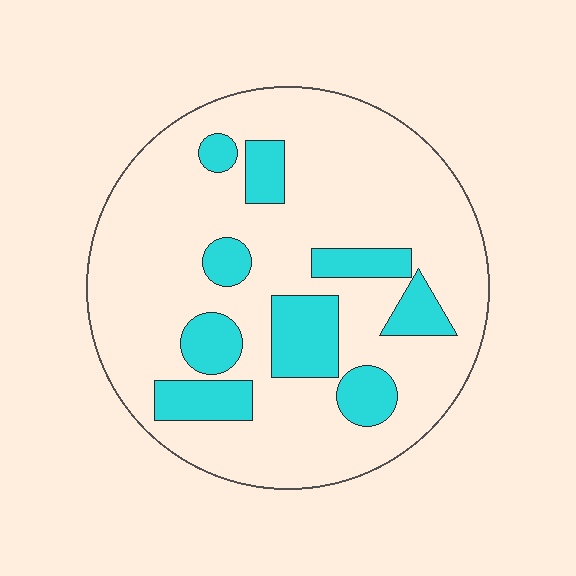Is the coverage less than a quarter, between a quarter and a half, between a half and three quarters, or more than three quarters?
Less than a quarter.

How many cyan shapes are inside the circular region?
9.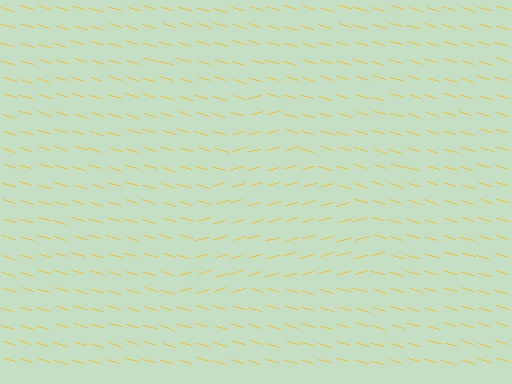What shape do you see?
I see a triangle.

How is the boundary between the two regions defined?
The boundary is defined purely by a change in line orientation (approximately 31 degrees difference). All lines are the same color and thickness.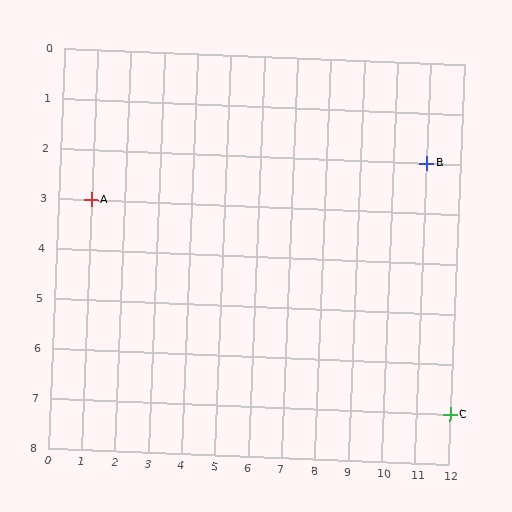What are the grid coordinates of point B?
Point B is at grid coordinates (11, 2).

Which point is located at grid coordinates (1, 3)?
Point A is at (1, 3).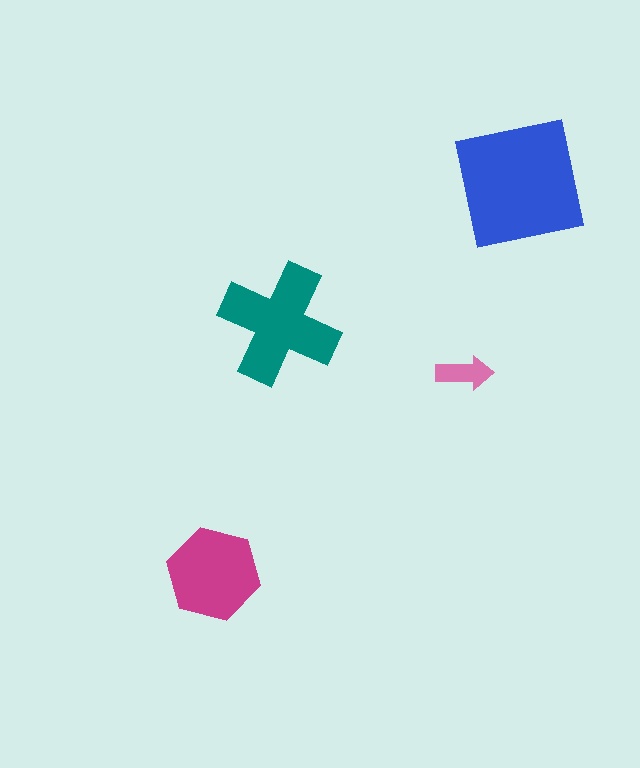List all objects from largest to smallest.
The blue square, the teal cross, the magenta hexagon, the pink arrow.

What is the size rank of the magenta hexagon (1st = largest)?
3rd.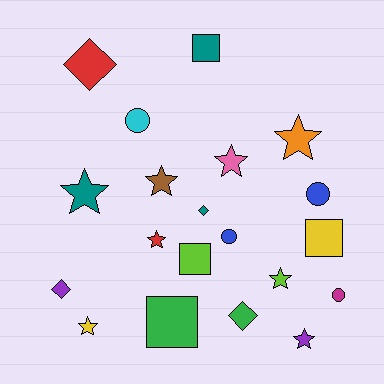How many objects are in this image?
There are 20 objects.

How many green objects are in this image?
There are 2 green objects.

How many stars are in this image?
There are 8 stars.